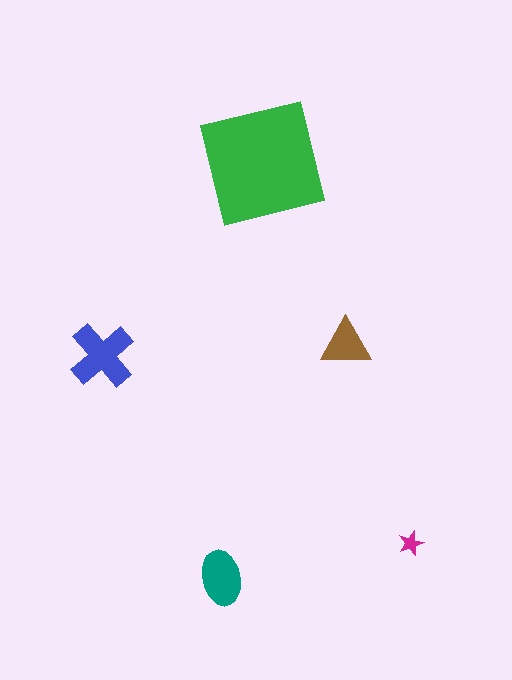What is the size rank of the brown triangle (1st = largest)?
4th.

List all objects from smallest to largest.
The magenta star, the brown triangle, the teal ellipse, the blue cross, the green square.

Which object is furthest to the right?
The magenta star is rightmost.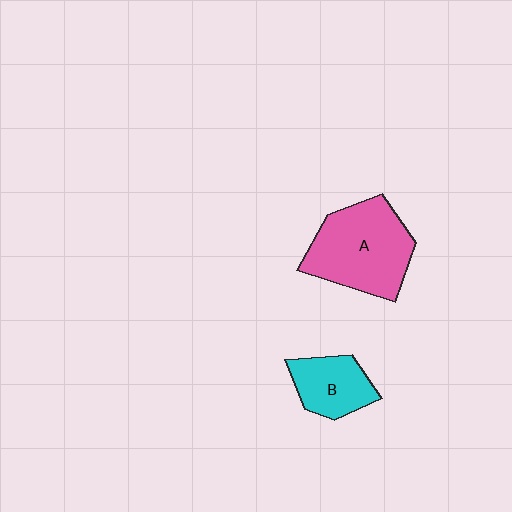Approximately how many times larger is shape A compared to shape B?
Approximately 1.9 times.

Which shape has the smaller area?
Shape B (cyan).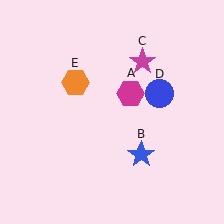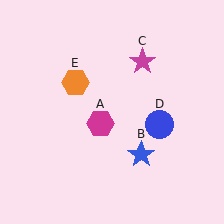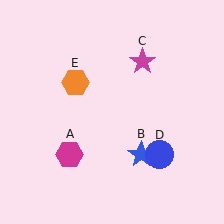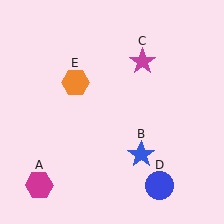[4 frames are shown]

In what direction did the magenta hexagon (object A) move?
The magenta hexagon (object A) moved down and to the left.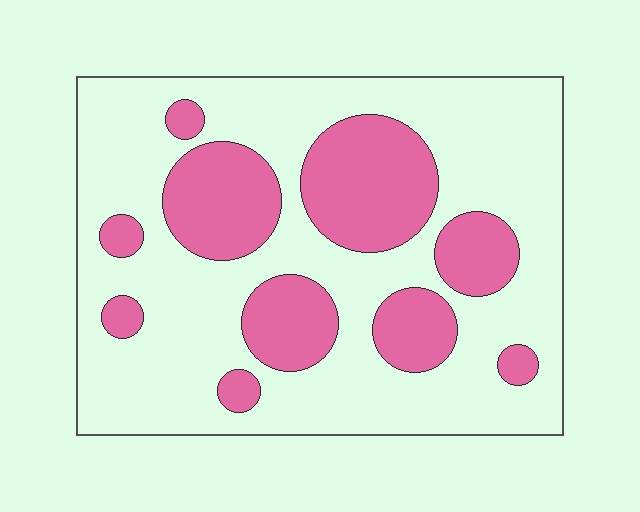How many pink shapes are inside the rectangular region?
10.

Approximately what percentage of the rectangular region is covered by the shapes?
Approximately 30%.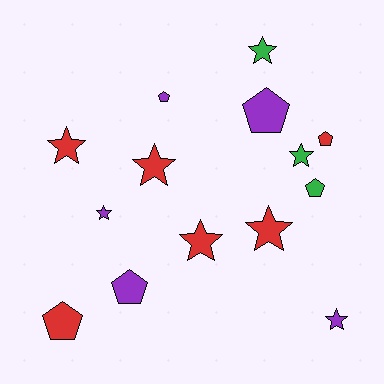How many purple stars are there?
There are 2 purple stars.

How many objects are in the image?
There are 14 objects.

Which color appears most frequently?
Red, with 6 objects.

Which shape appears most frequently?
Star, with 8 objects.